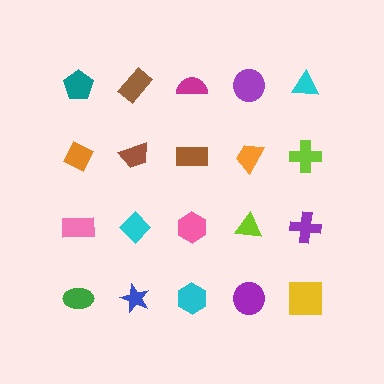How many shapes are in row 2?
5 shapes.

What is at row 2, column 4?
An orange trapezoid.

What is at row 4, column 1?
A green ellipse.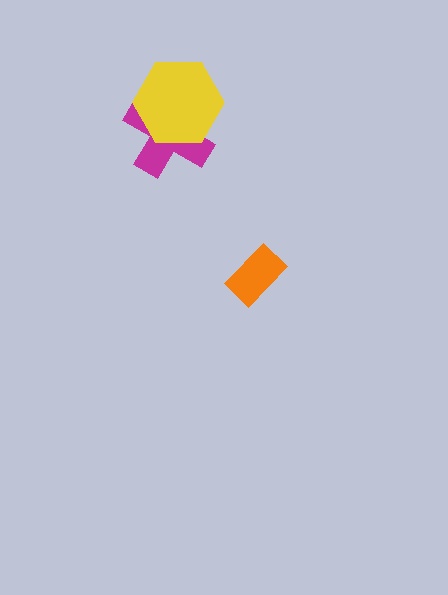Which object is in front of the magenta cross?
The yellow hexagon is in front of the magenta cross.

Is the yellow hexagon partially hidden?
No, no other shape covers it.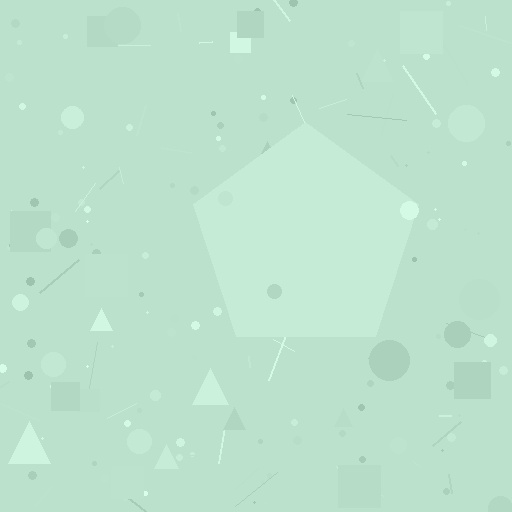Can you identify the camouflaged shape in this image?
The camouflaged shape is a pentagon.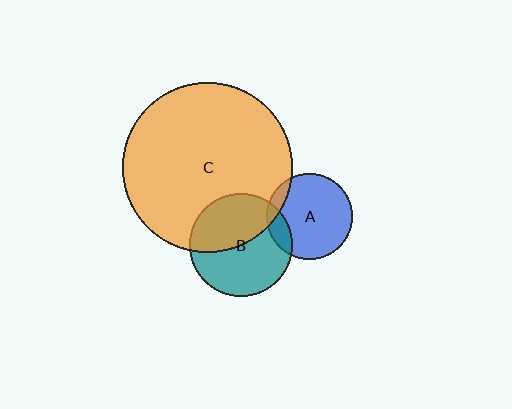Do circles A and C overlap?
Yes.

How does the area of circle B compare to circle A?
Approximately 1.4 times.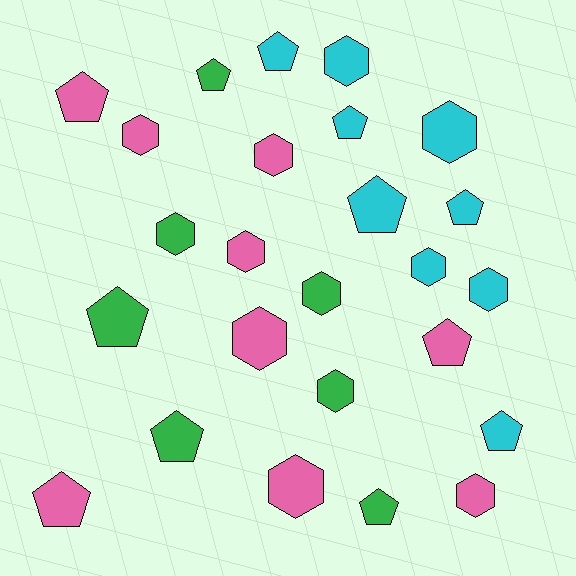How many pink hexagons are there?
There are 6 pink hexagons.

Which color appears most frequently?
Pink, with 9 objects.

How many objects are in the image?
There are 25 objects.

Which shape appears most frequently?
Hexagon, with 13 objects.